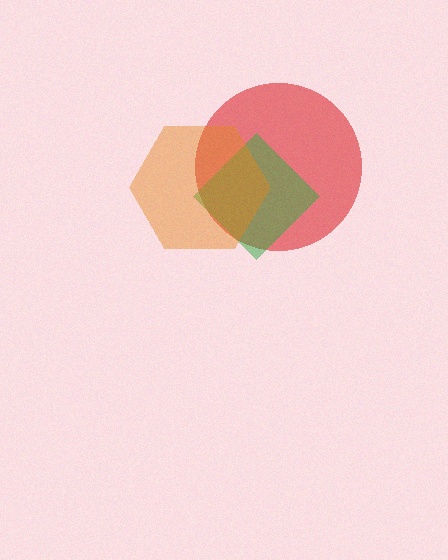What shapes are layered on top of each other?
The layered shapes are: a red circle, a green diamond, an orange hexagon.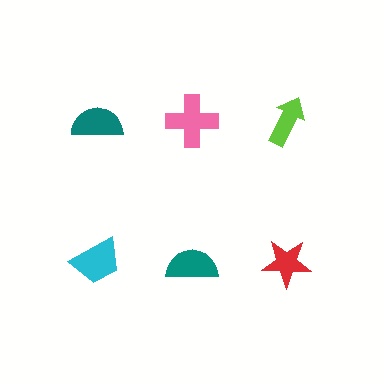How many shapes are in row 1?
3 shapes.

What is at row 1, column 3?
A lime arrow.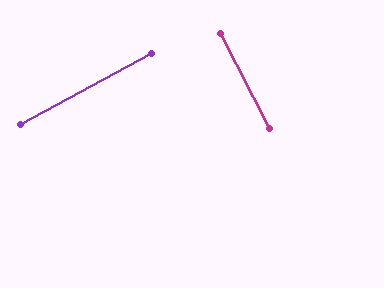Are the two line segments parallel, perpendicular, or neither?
Perpendicular — they meet at approximately 89°.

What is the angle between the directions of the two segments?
Approximately 89 degrees.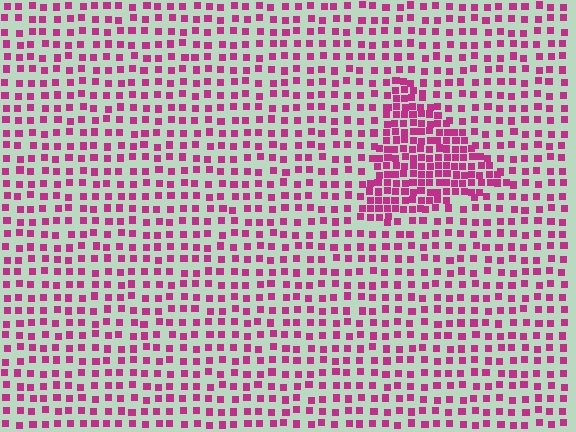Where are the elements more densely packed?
The elements are more densely packed inside the triangle boundary.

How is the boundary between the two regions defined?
The boundary is defined by a change in element density (approximately 2.2x ratio). All elements are the same color, size, and shape.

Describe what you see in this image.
The image contains small magenta elements arranged at two different densities. A triangle-shaped region is visible where the elements are more densely packed than the surrounding area.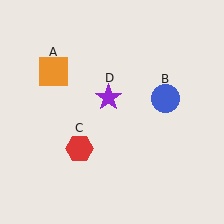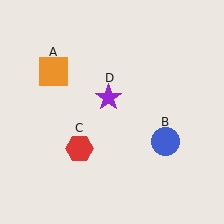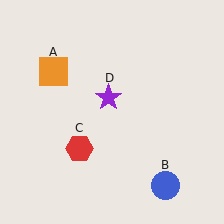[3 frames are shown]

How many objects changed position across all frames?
1 object changed position: blue circle (object B).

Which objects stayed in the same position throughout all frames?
Orange square (object A) and red hexagon (object C) and purple star (object D) remained stationary.